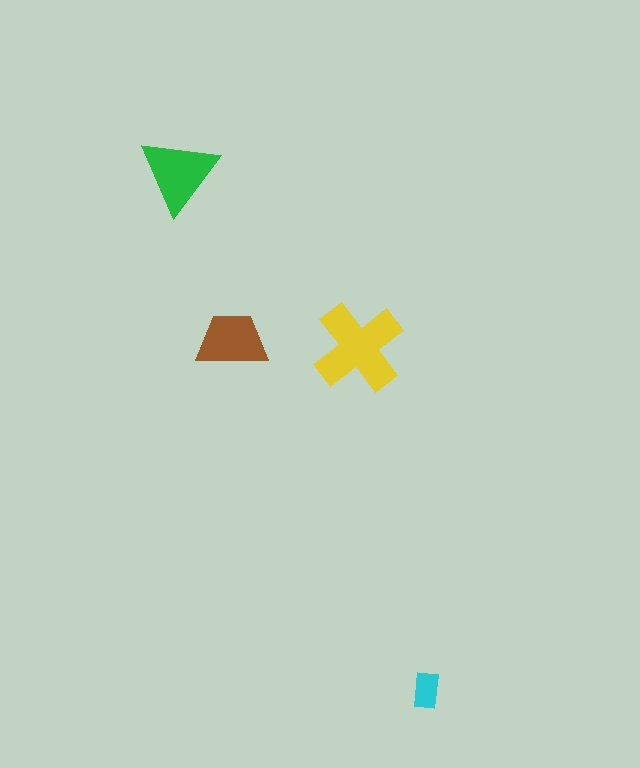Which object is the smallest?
The cyan rectangle.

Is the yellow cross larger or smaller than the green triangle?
Larger.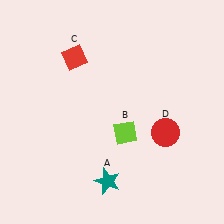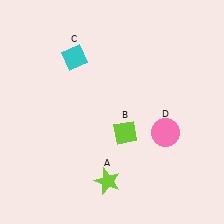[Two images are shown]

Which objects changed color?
A changed from teal to lime. C changed from red to cyan. D changed from red to pink.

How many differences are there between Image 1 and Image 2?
There are 3 differences between the two images.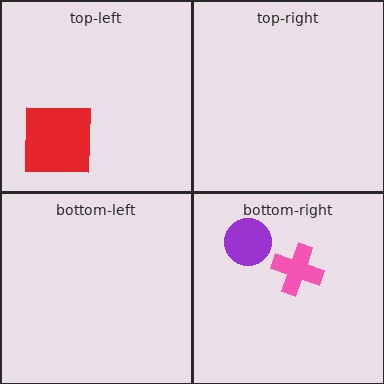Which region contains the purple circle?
The bottom-right region.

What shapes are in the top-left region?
The red square.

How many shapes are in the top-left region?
1.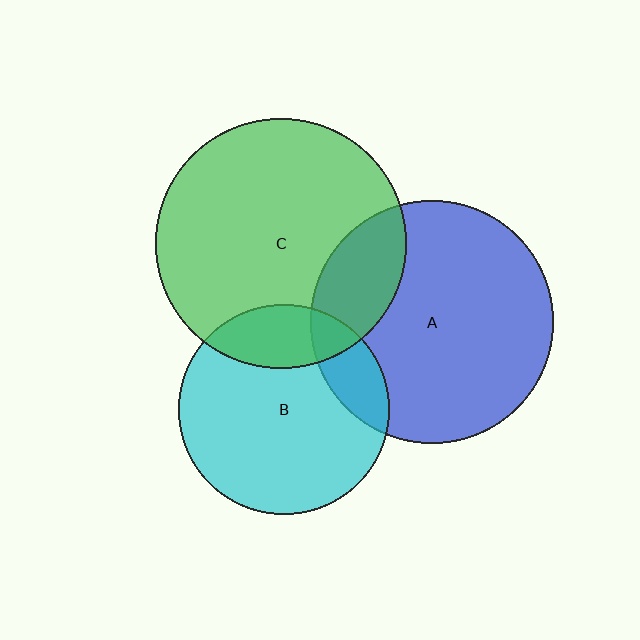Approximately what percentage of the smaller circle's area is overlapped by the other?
Approximately 15%.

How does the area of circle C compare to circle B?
Approximately 1.4 times.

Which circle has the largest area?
Circle C (green).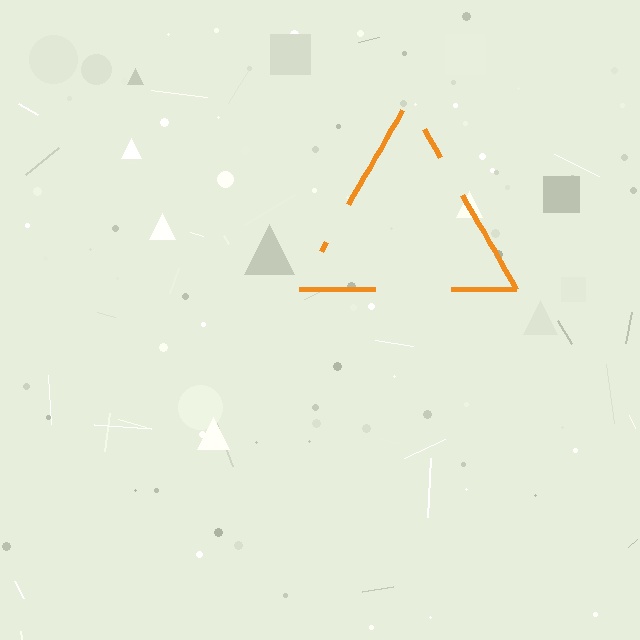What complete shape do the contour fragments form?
The contour fragments form a triangle.